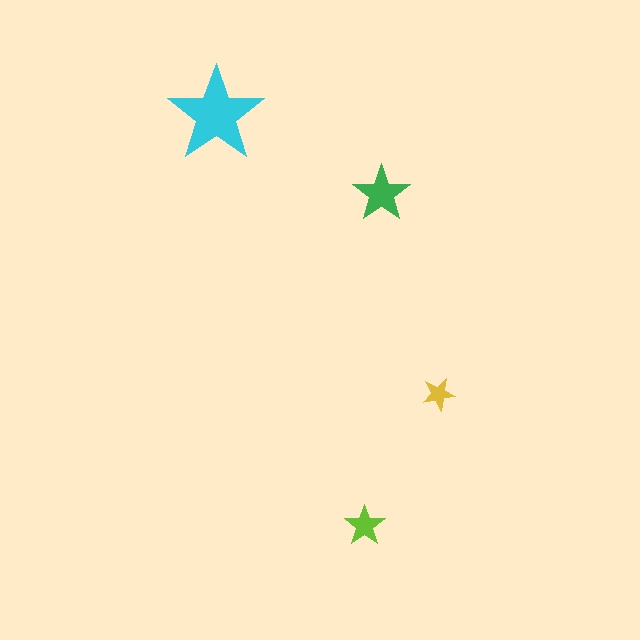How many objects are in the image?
There are 4 objects in the image.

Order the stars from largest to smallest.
the cyan one, the green one, the lime one, the yellow one.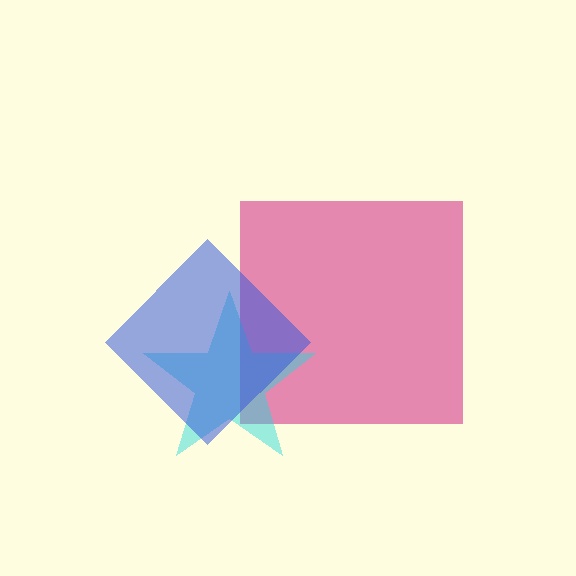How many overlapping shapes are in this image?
There are 3 overlapping shapes in the image.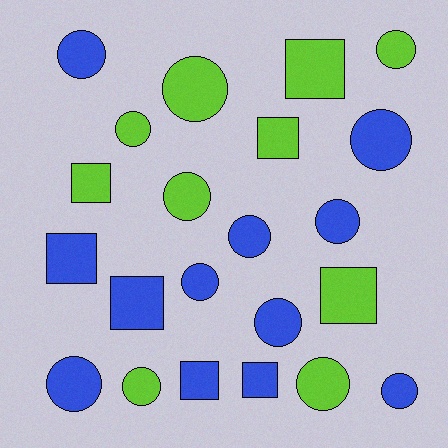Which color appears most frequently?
Blue, with 12 objects.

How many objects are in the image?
There are 22 objects.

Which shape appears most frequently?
Circle, with 14 objects.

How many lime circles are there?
There are 6 lime circles.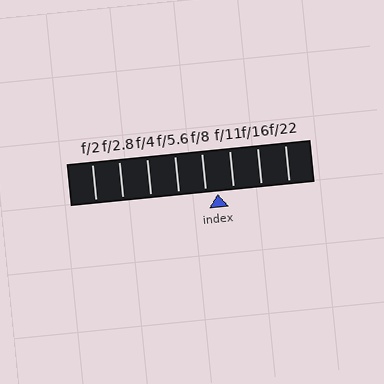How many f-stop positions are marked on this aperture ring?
There are 8 f-stop positions marked.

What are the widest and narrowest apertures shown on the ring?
The widest aperture shown is f/2 and the narrowest is f/22.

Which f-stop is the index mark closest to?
The index mark is closest to f/8.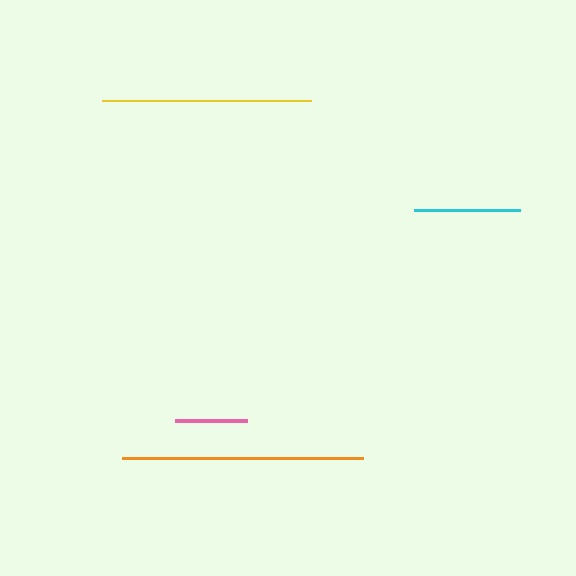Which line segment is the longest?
The orange line is the longest at approximately 241 pixels.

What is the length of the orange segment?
The orange segment is approximately 241 pixels long.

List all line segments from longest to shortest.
From longest to shortest: orange, yellow, cyan, pink.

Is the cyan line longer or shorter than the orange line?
The orange line is longer than the cyan line.